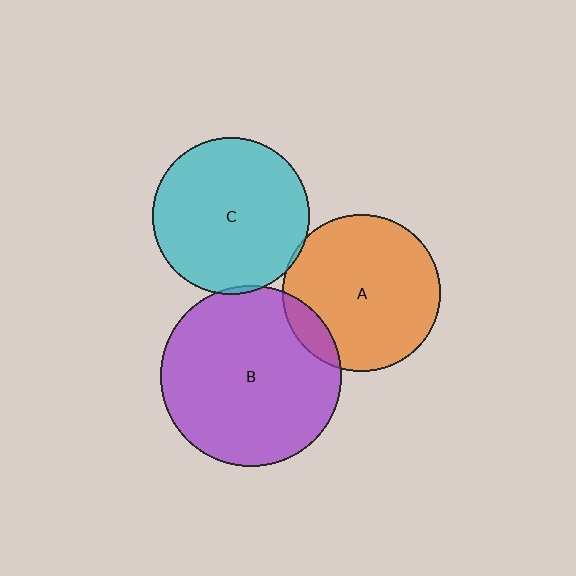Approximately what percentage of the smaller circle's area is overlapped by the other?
Approximately 10%.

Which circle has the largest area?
Circle B (purple).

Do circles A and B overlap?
Yes.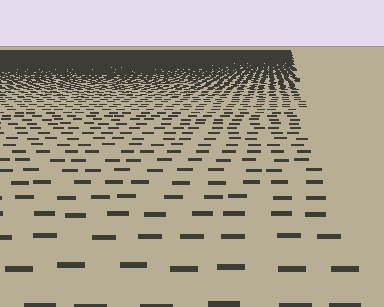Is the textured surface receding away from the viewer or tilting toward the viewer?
The surface is receding away from the viewer. Texture elements get smaller and denser toward the top.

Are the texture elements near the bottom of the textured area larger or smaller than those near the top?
Larger. Near the bottom, elements are closer to the viewer and appear at a bigger on-screen size.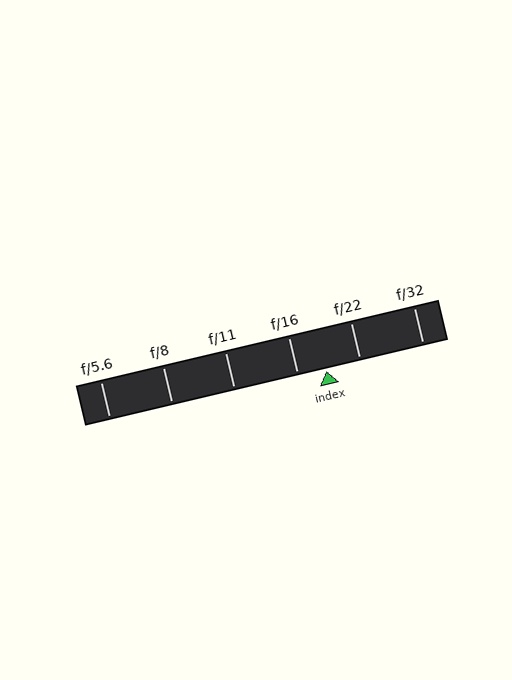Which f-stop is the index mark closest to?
The index mark is closest to f/16.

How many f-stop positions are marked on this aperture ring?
There are 6 f-stop positions marked.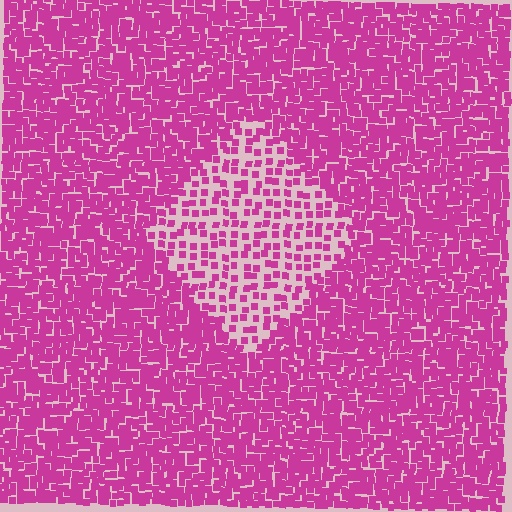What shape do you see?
I see a diamond.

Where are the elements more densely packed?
The elements are more densely packed outside the diamond boundary.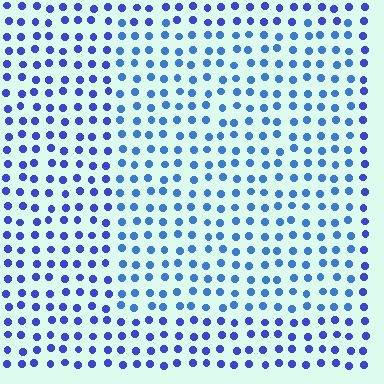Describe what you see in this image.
The image is filled with small blue elements in a uniform arrangement. A rectangle-shaped region is visible where the elements are tinted to a slightly different hue, forming a subtle color boundary.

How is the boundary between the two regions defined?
The boundary is defined purely by a slight shift in hue (about 22 degrees). Spacing, size, and orientation are identical on both sides.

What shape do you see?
I see a rectangle.